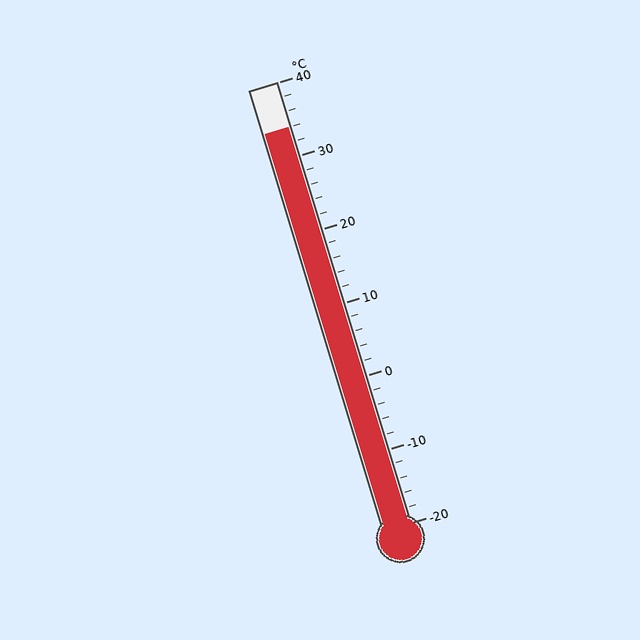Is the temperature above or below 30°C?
The temperature is above 30°C.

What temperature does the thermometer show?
The thermometer shows approximately 34°C.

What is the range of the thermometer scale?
The thermometer scale ranges from -20°C to 40°C.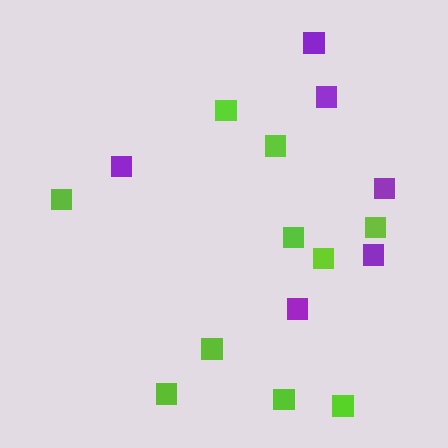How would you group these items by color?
There are 2 groups: one group of purple squares (6) and one group of lime squares (10).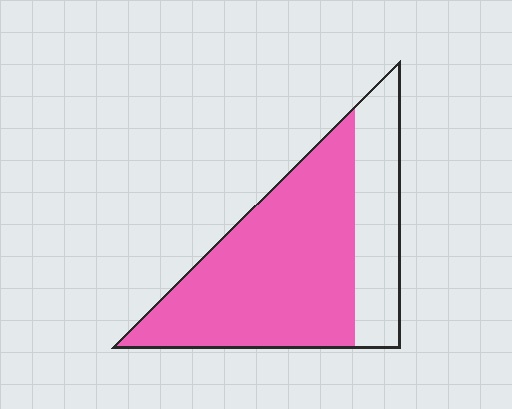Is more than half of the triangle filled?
Yes.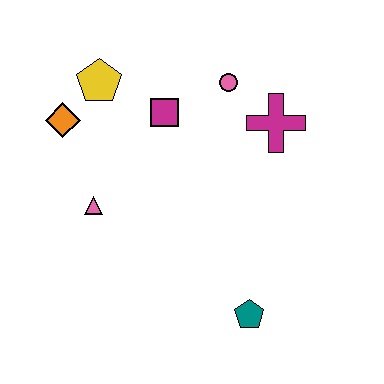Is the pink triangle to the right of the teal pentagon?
No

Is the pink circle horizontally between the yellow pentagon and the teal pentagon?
Yes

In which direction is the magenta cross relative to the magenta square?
The magenta cross is to the right of the magenta square.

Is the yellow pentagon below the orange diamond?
No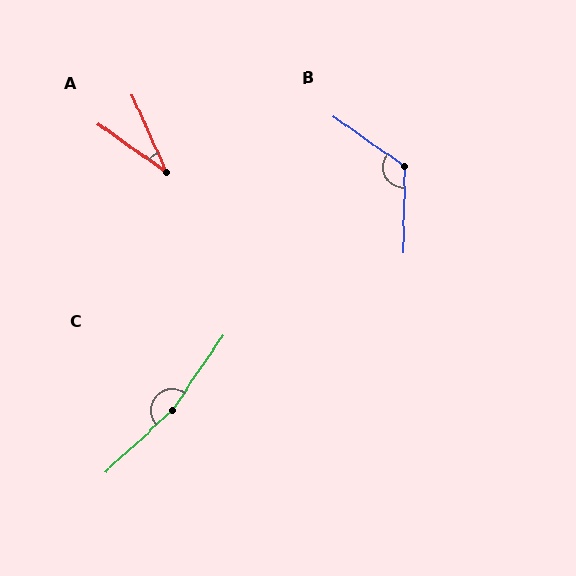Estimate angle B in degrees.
Approximately 124 degrees.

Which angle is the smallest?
A, at approximately 31 degrees.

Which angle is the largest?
C, at approximately 167 degrees.